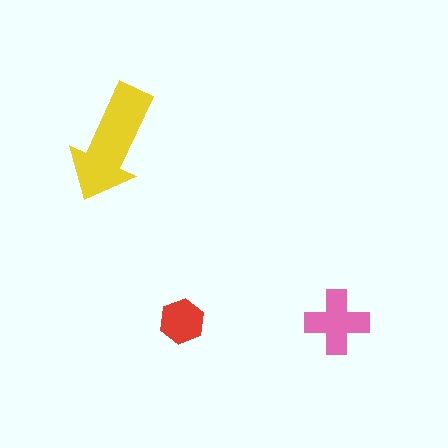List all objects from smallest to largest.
The red hexagon, the pink cross, the yellow arrow.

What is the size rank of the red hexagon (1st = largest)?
3rd.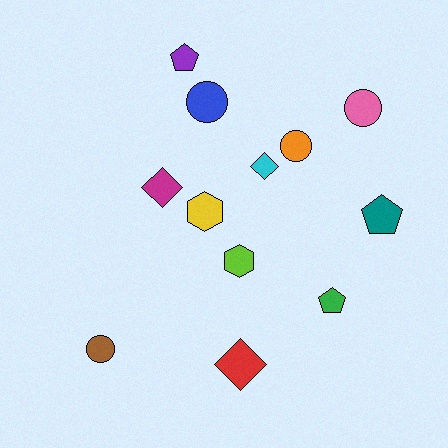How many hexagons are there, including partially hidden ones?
There are 2 hexagons.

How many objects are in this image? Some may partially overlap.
There are 12 objects.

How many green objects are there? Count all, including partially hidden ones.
There is 1 green object.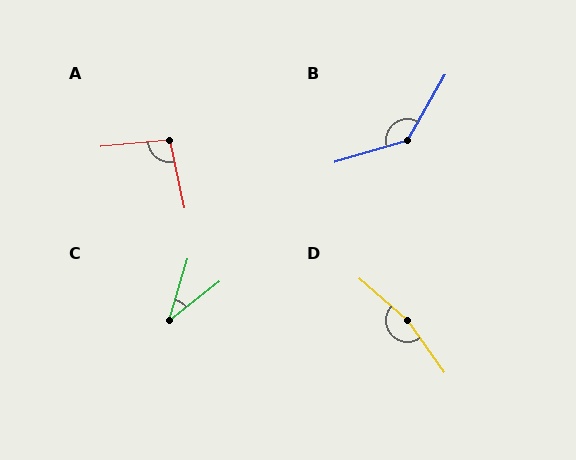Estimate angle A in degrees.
Approximately 97 degrees.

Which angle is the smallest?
C, at approximately 35 degrees.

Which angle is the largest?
D, at approximately 166 degrees.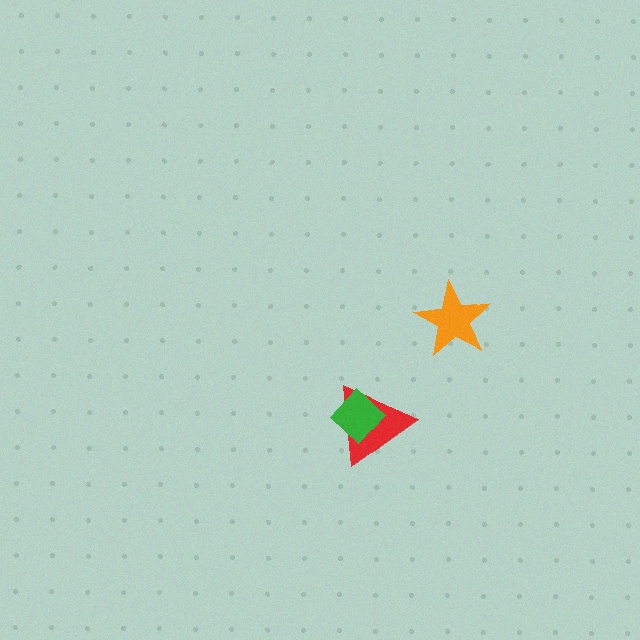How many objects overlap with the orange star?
0 objects overlap with the orange star.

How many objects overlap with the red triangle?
1 object overlaps with the red triangle.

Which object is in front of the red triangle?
The green diamond is in front of the red triangle.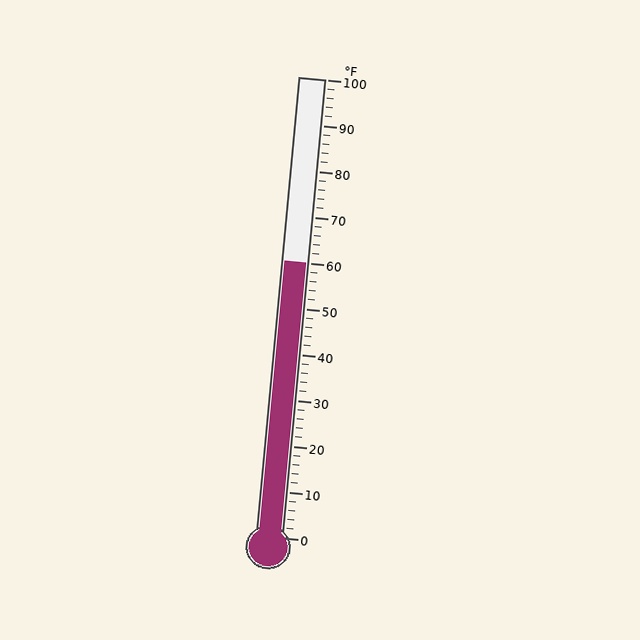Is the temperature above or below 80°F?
The temperature is below 80°F.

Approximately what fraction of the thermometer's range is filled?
The thermometer is filled to approximately 60% of its range.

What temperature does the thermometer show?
The thermometer shows approximately 60°F.